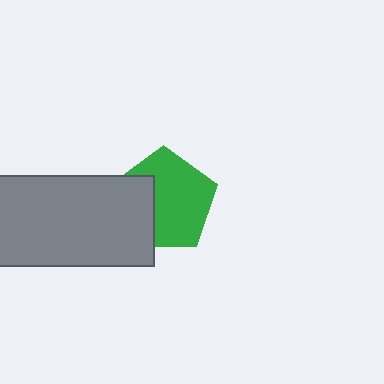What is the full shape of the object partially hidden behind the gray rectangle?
The partially hidden object is a green pentagon.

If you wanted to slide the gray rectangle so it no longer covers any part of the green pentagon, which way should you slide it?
Slide it left — that is the most direct way to separate the two shapes.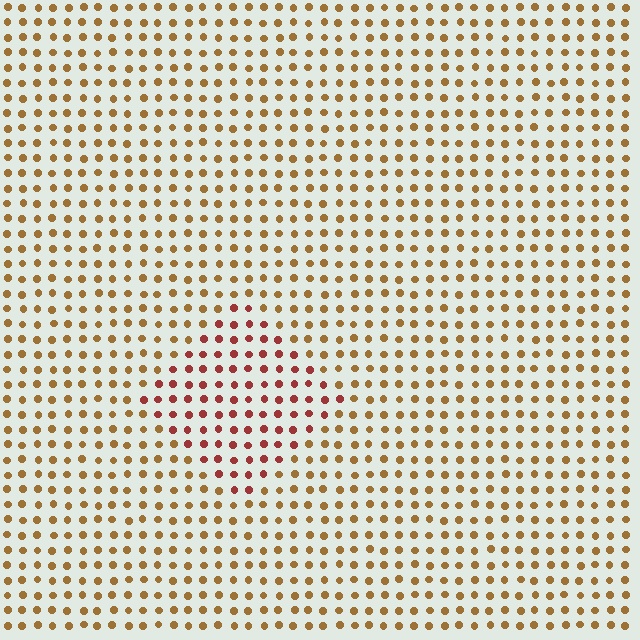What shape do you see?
I see a diamond.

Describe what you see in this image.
The image is filled with small brown elements in a uniform arrangement. A diamond-shaped region is visible where the elements are tinted to a slightly different hue, forming a subtle color boundary.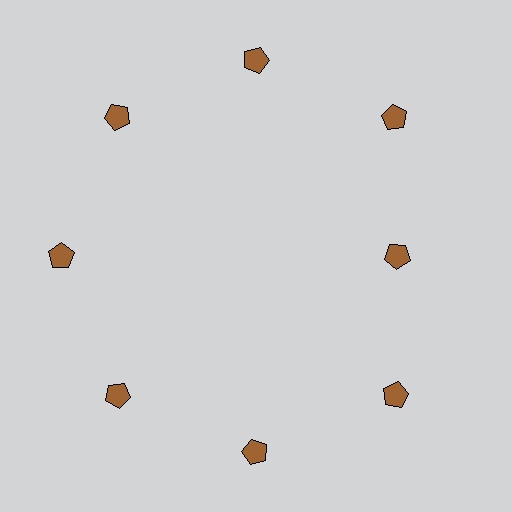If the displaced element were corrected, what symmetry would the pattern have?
It would have 8-fold rotational symmetry — the pattern would map onto itself every 45 degrees.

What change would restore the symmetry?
The symmetry would be restored by moving it outward, back onto the ring so that all 8 pentagons sit at equal angles and equal distance from the center.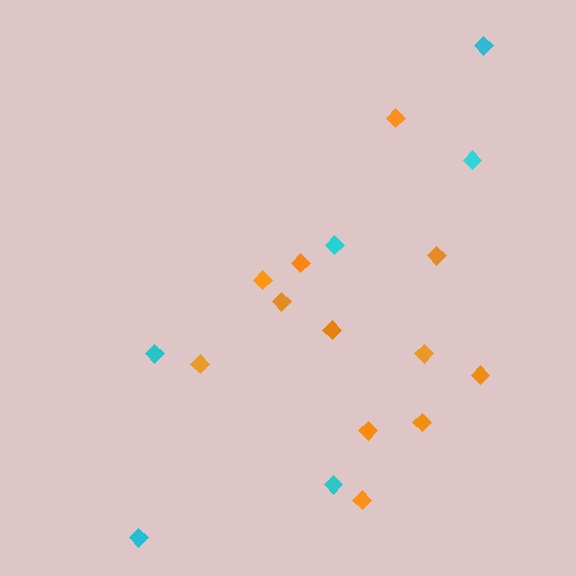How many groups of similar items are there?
There are 2 groups: one group of orange diamonds (12) and one group of cyan diamonds (6).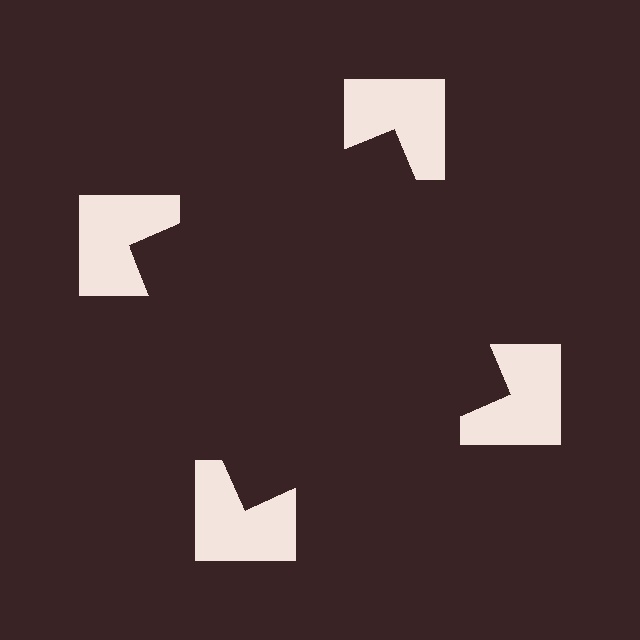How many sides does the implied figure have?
4 sides.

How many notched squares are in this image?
There are 4 — one at each vertex of the illusory square.